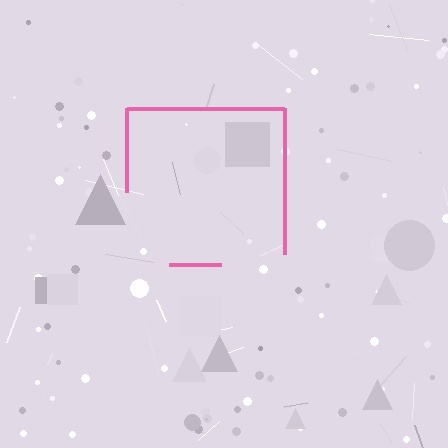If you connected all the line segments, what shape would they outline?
They would outline a square.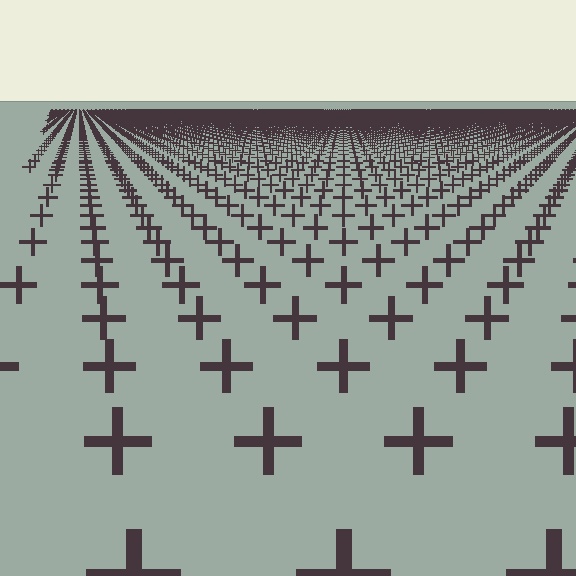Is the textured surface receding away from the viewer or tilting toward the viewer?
The surface is receding away from the viewer. Texture elements get smaller and denser toward the top.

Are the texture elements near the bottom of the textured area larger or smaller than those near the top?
Larger. Near the bottom, elements are closer to the viewer and appear at a bigger on-screen size.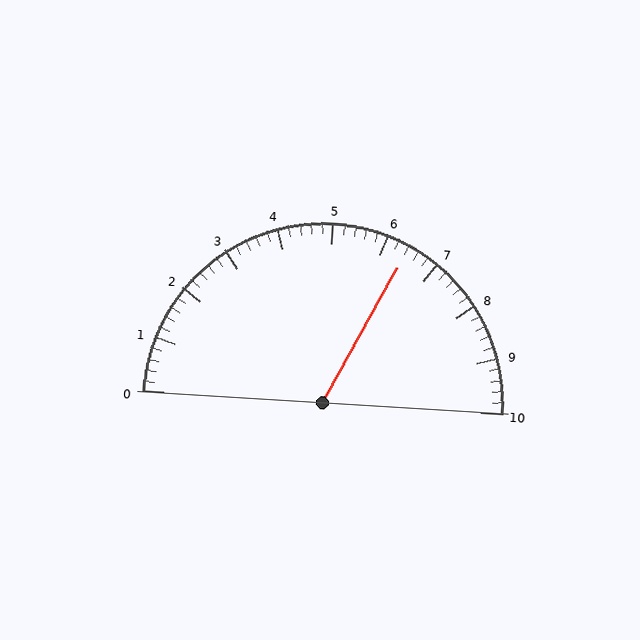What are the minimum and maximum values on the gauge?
The gauge ranges from 0 to 10.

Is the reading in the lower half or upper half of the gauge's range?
The reading is in the upper half of the range (0 to 10).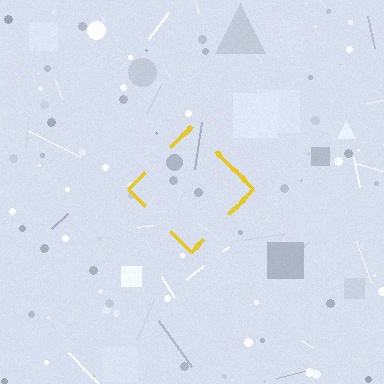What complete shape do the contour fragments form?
The contour fragments form a diamond.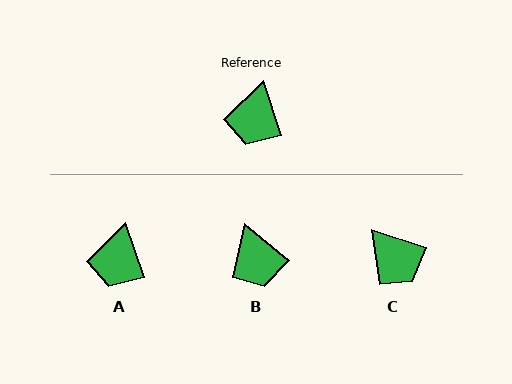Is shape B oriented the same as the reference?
No, it is off by about 32 degrees.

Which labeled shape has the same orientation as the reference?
A.